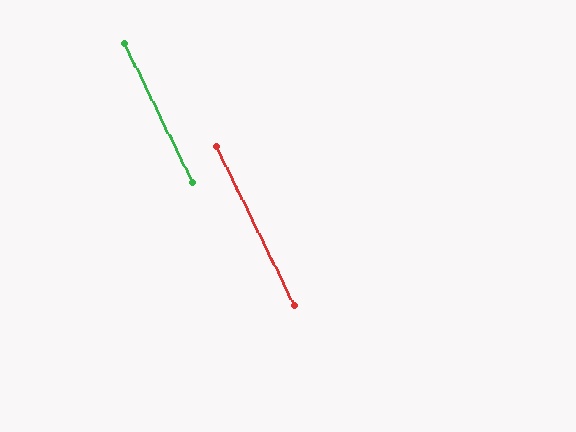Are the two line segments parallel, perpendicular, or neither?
Parallel — their directions differ by only 0.1°.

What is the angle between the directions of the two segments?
Approximately 0 degrees.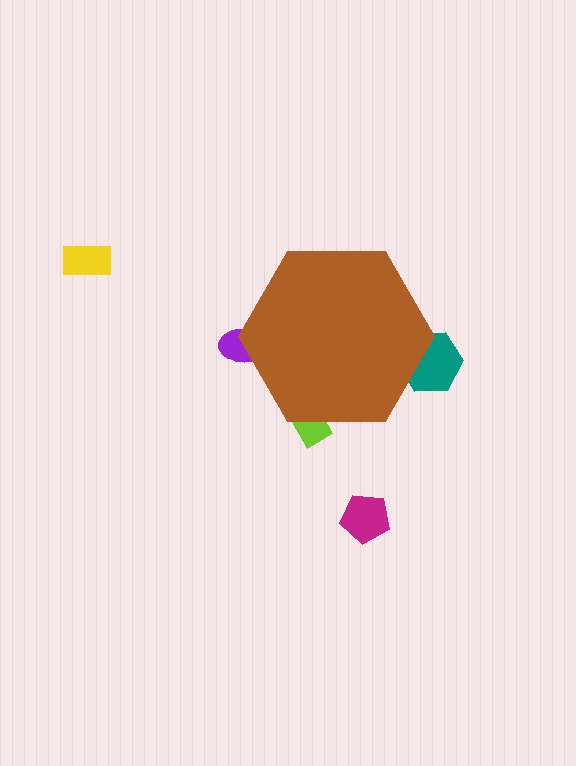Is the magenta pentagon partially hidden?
No, the magenta pentagon is fully visible.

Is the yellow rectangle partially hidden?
No, the yellow rectangle is fully visible.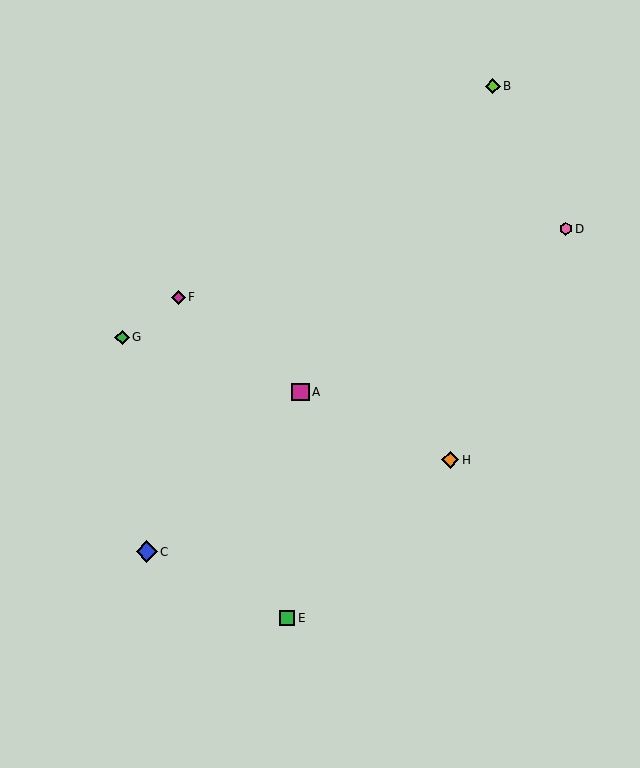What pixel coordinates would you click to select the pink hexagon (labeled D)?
Click at (566, 229) to select the pink hexagon D.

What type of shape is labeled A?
Shape A is a magenta square.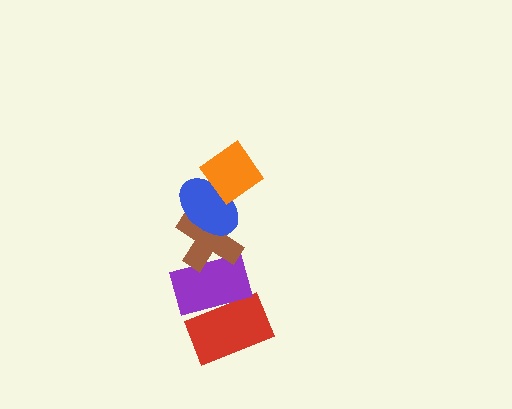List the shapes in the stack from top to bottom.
From top to bottom: the orange diamond, the blue ellipse, the brown cross, the purple rectangle, the red rectangle.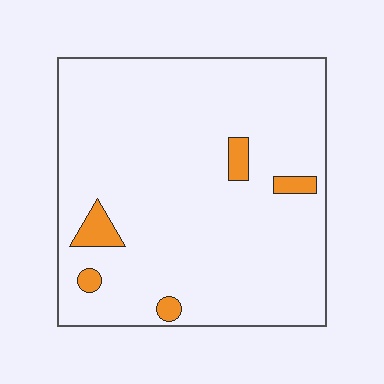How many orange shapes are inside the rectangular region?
5.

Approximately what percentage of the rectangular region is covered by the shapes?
Approximately 5%.